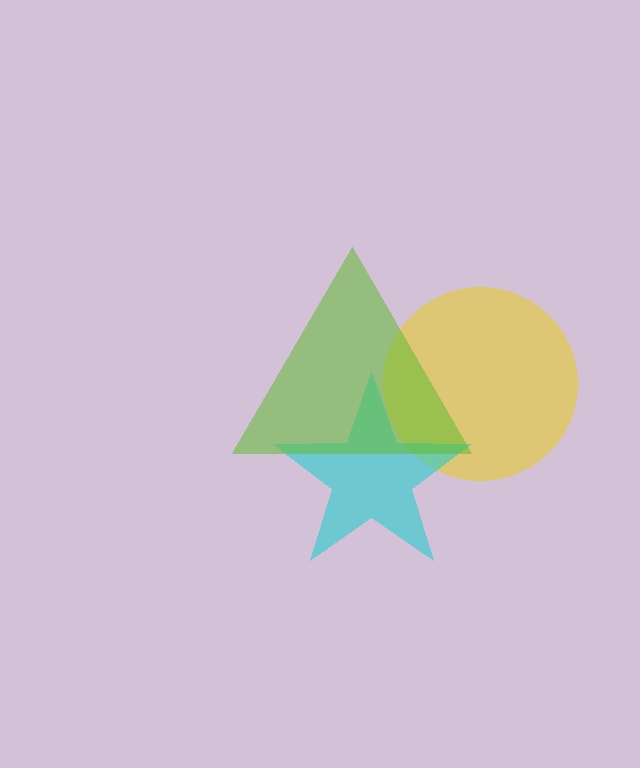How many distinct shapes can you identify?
There are 3 distinct shapes: a yellow circle, a cyan star, a lime triangle.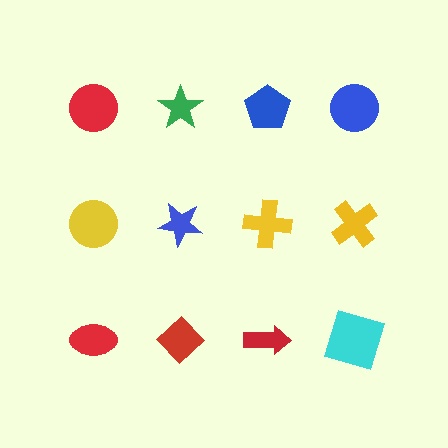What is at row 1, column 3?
A blue pentagon.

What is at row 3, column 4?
A cyan square.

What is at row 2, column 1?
A yellow circle.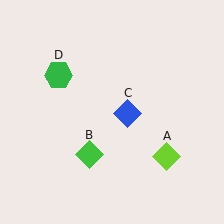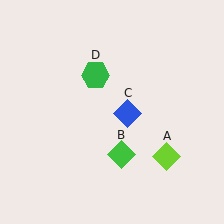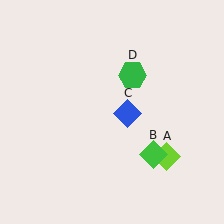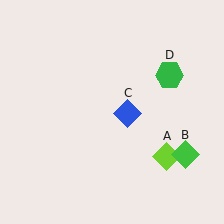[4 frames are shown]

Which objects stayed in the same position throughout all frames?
Lime diamond (object A) and blue diamond (object C) remained stationary.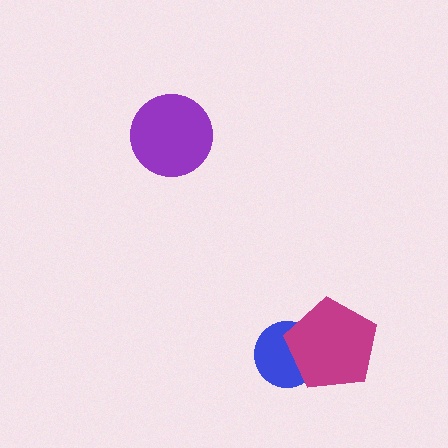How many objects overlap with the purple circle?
0 objects overlap with the purple circle.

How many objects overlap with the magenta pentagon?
1 object overlaps with the magenta pentagon.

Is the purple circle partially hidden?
No, no other shape covers it.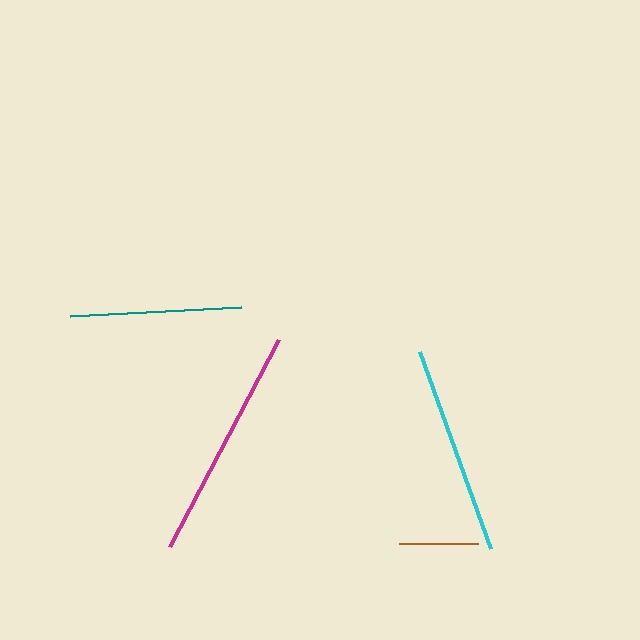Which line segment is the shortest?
The brown line is the shortest at approximately 80 pixels.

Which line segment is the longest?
The magenta line is the longest at approximately 234 pixels.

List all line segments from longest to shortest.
From longest to shortest: magenta, cyan, teal, brown.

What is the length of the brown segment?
The brown segment is approximately 80 pixels long.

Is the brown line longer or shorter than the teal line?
The teal line is longer than the brown line.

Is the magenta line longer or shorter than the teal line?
The magenta line is longer than the teal line.